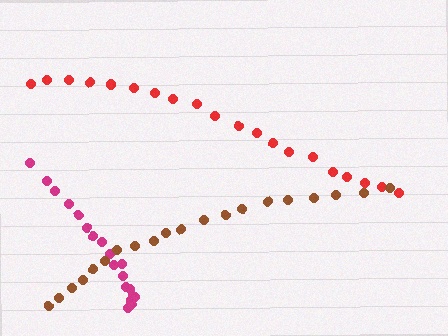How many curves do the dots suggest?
There are 3 distinct paths.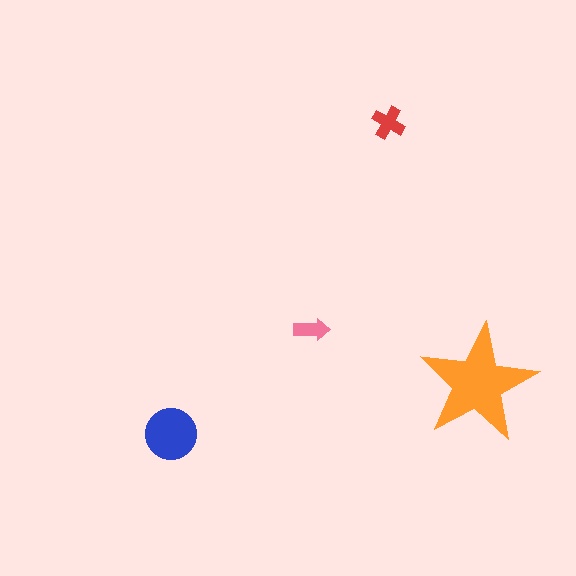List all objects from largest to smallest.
The orange star, the blue circle, the red cross, the pink arrow.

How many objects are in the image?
There are 4 objects in the image.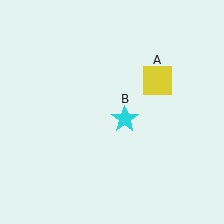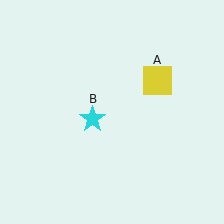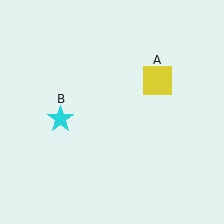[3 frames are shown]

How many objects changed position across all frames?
1 object changed position: cyan star (object B).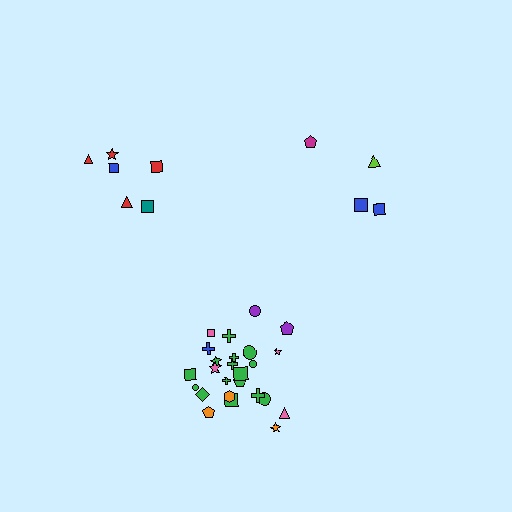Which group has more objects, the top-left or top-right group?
The top-left group.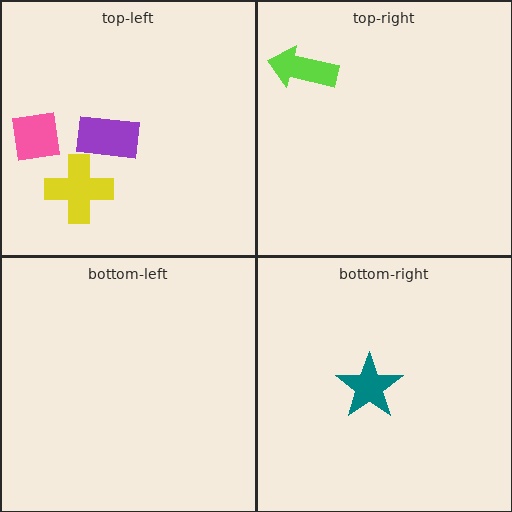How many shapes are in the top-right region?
1.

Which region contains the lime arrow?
The top-right region.